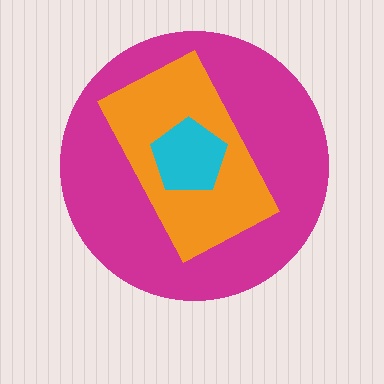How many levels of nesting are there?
3.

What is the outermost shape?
The magenta circle.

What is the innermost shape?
The cyan pentagon.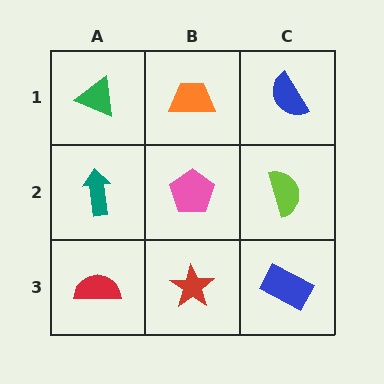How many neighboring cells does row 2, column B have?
4.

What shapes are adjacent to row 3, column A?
A teal arrow (row 2, column A), a red star (row 3, column B).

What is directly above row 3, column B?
A pink pentagon.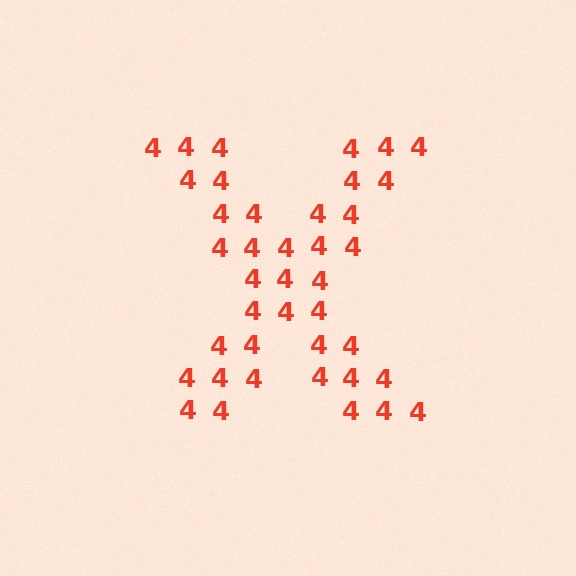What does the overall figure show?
The overall figure shows the letter X.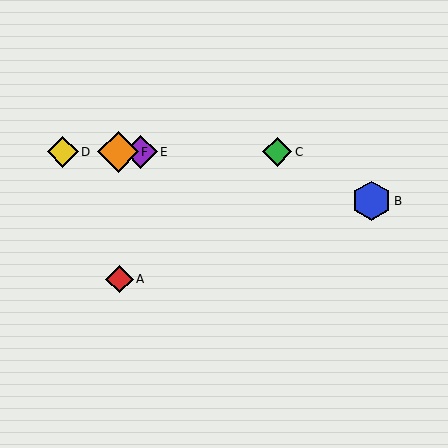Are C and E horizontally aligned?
Yes, both are at y≈152.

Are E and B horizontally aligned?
No, E is at y≈152 and B is at y≈201.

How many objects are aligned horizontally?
4 objects (C, D, E, F) are aligned horizontally.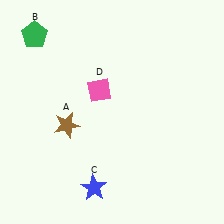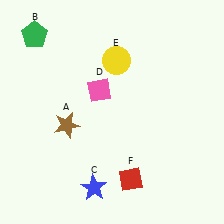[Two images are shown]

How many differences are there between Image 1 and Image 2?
There are 2 differences between the two images.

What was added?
A yellow circle (E), a red diamond (F) were added in Image 2.